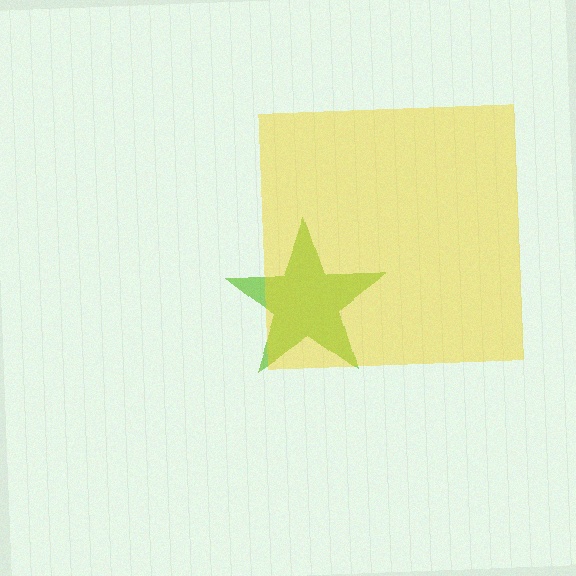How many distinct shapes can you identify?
There are 2 distinct shapes: a lime star, a yellow square.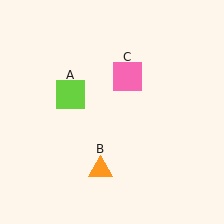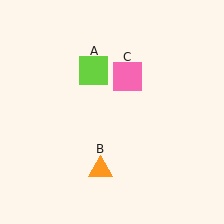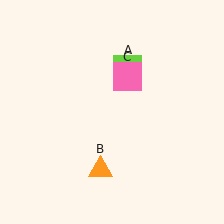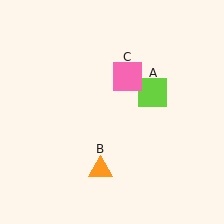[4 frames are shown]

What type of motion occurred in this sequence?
The lime square (object A) rotated clockwise around the center of the scene.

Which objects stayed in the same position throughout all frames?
Orange triangle (object B) and pink square (object C) remained stationary.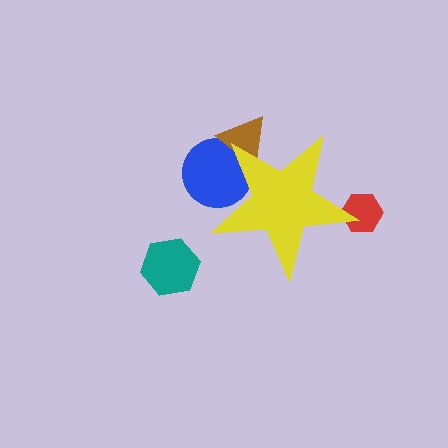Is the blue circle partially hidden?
Yes, the blue circle is partially hidden behind the yellow star.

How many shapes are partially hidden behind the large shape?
3 shapes are partially hidden.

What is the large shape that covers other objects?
A yellow star.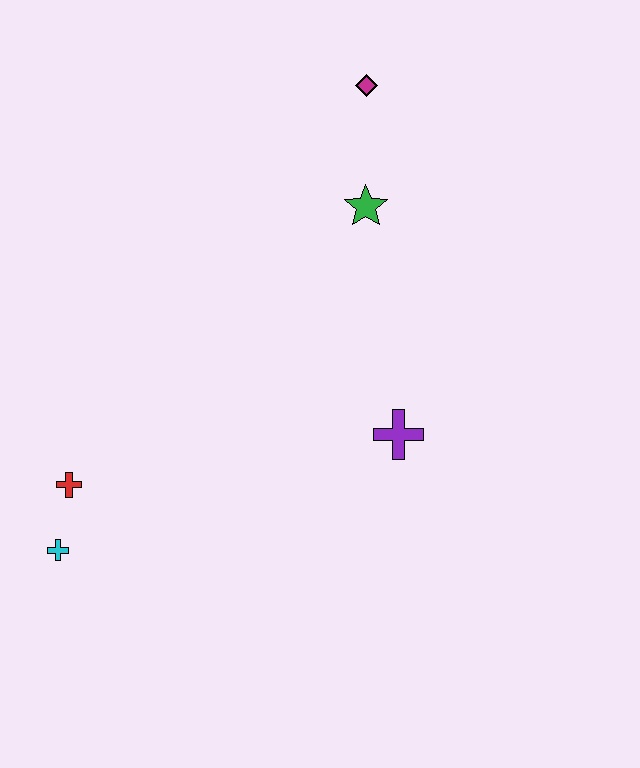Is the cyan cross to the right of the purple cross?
No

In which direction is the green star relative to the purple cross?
The green star is above the purple cross.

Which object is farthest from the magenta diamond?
The cyan cross is farthest from the magenta diamond.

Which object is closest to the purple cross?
The green star is closest to the purple cross.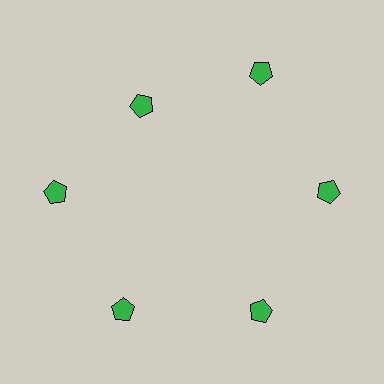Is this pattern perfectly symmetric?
No. The 6 green pentagons are arranged in a ring, but one element near the 11 o'clock position is pulled inward toward the center, breaking the 6-fold rotational symmetry.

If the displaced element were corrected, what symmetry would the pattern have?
It would have 6-fold rotational symmetry — the pattern would map onto itself every 60 degrees.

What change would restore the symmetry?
The symmetry would be restored by moving it outward, back onto the ring so that all 6 pentagons sit at equal angles and equal distance from the center.